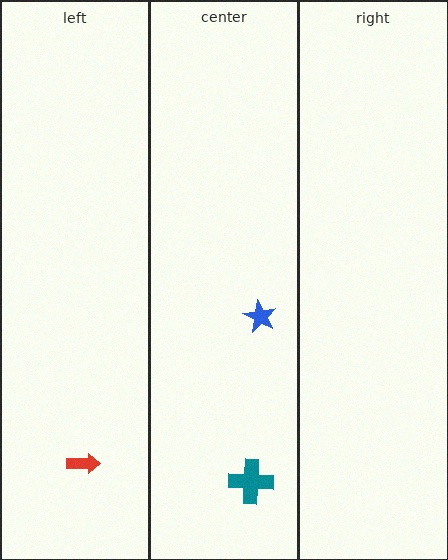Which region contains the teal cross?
The center region.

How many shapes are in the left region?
1.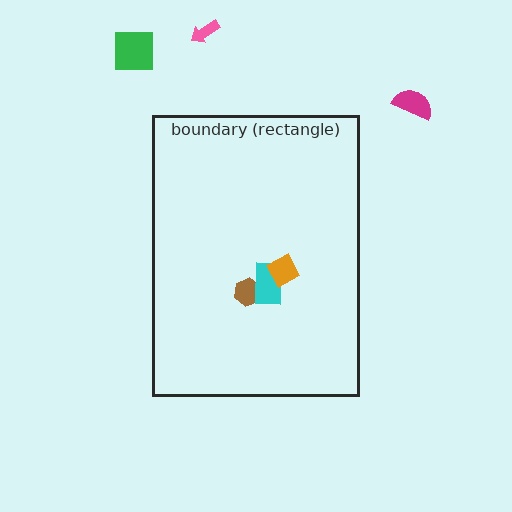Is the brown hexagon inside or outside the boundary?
Inside.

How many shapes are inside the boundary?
3 inside, 3 outside.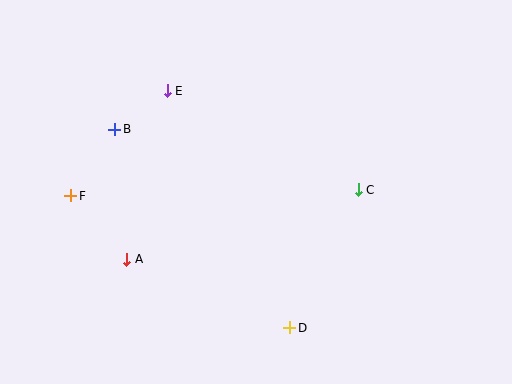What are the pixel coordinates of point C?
Point C is at (358, 190).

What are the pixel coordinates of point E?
Point E is at (167, 91).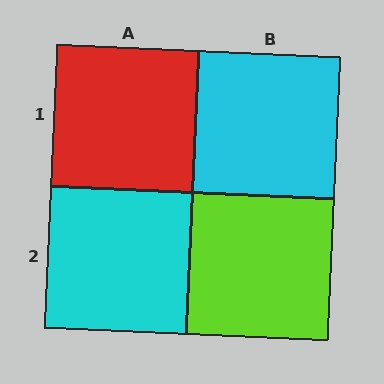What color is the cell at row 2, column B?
Lime.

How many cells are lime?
1 cell is lime.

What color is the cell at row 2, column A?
Cyan.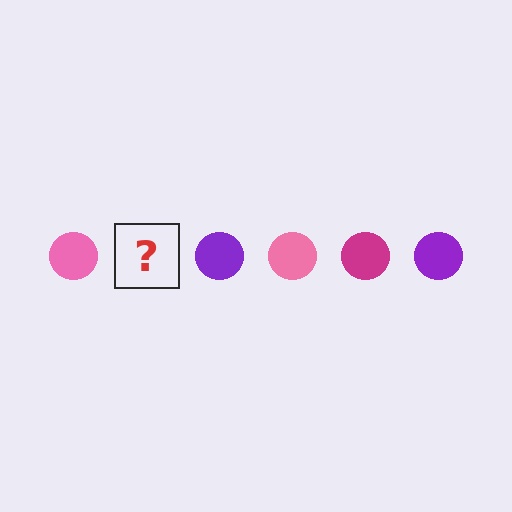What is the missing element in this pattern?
The missing element is a magenta circle.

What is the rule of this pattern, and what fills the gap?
The rule is that the pattern cycles through pink, magenta, purple circles. The gap should be filled with a magenta circle.